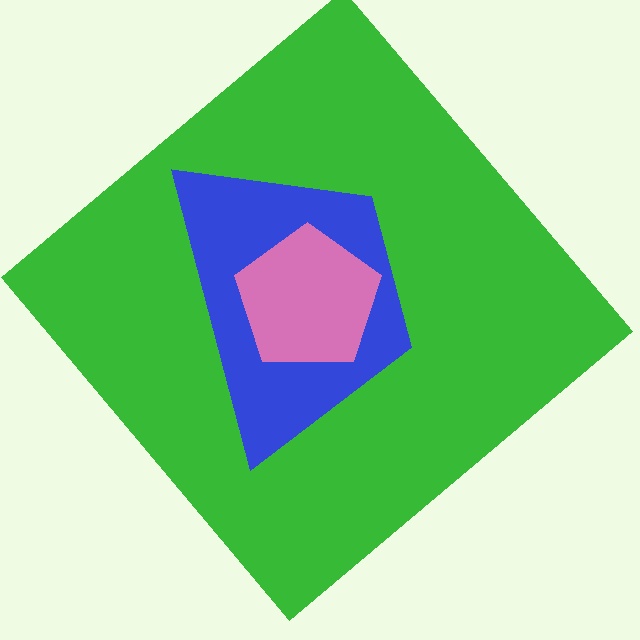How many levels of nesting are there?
3.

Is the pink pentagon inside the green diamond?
Yes.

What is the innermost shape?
The pink pentagon.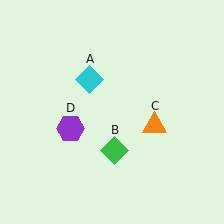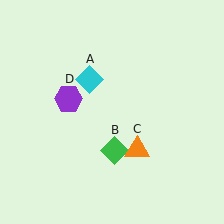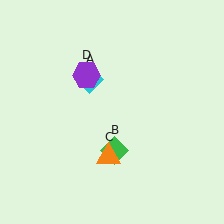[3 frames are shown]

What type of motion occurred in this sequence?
The orange triangle (object C), purple hexagon (object D) rotated clockwise around the center of the scene.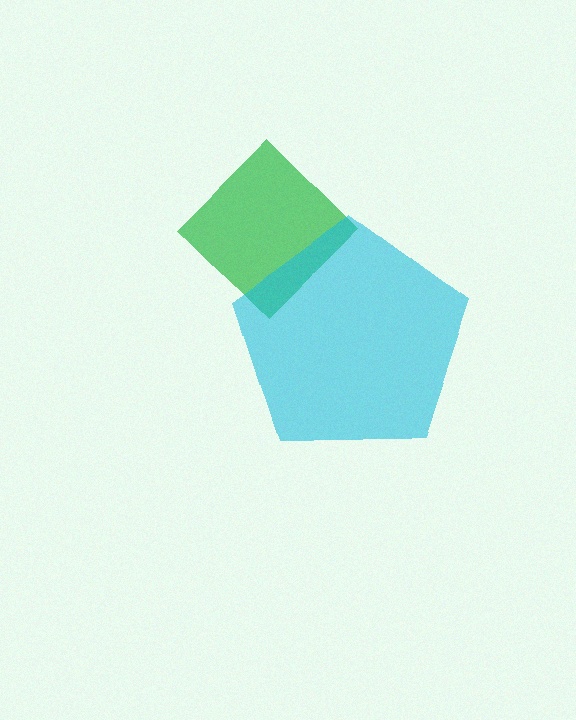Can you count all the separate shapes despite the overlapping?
Yes, there are 2 separate shapes.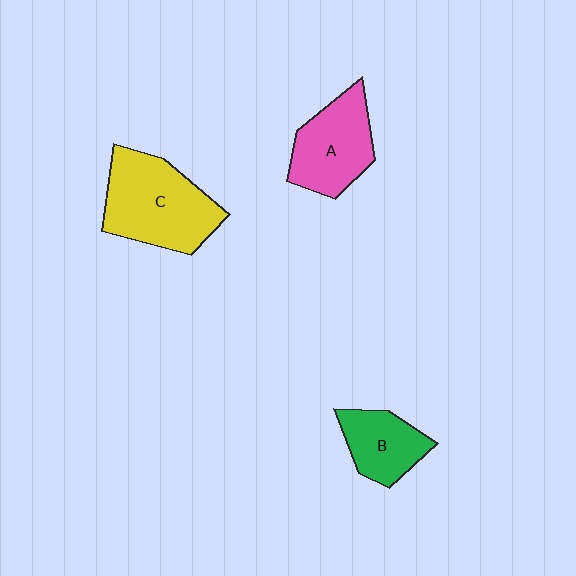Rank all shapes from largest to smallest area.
From largest to smallest: C (yellow), A (pink), B (green).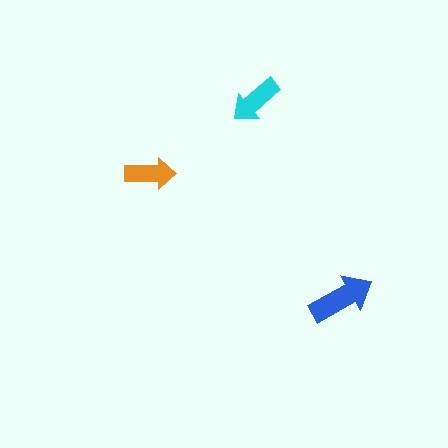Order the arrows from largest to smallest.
the blue one, the cyan one, the orange one.